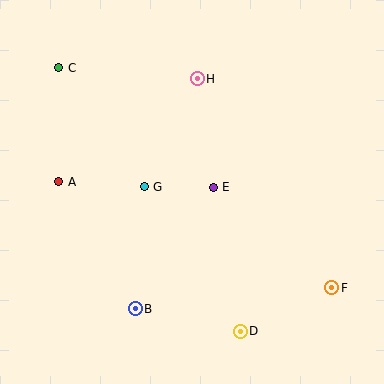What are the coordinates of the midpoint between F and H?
The midpoint between F and H is at (264, 183).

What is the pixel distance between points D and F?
The distance between D and F is 101 pixels.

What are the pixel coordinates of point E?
Point E is at (213, 187).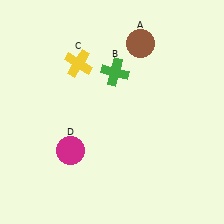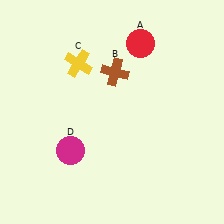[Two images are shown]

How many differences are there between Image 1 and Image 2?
There are 2 differences between the two images.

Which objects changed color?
A changed from brown to red. B changed from green to brown.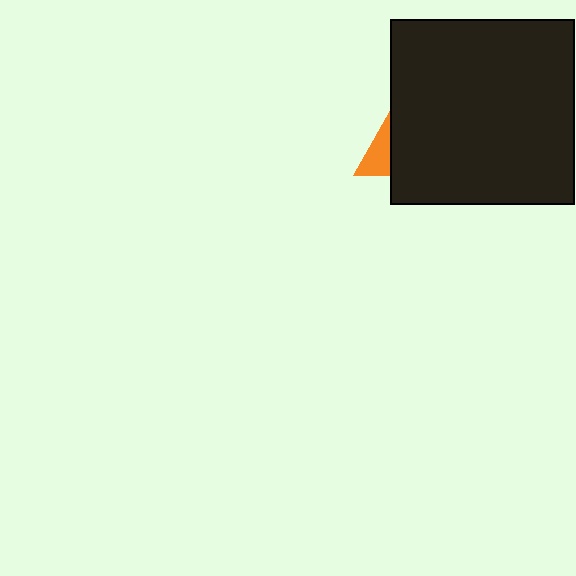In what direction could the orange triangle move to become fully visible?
The orange triangle could move left. That would shift it out from behind the black square entirely.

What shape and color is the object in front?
The object in front is a black square.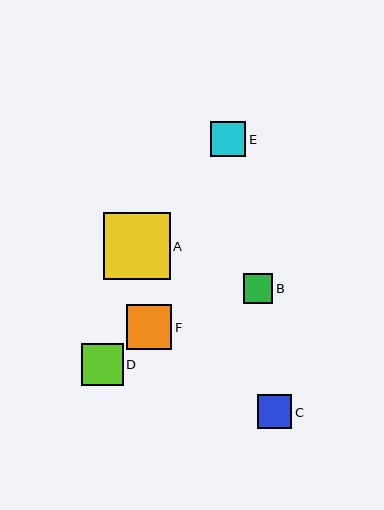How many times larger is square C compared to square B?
Square C is approximately 1.1 times the size of square B.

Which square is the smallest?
Square B is the smallest with a size of approximately 30 pixels.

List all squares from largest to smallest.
From largest to smallest: A, F, D, E, C, B.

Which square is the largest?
Square A is the largest with a size of approximately 67 pixels.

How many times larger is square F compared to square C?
Square F is approximately 1.3 times the size of square C.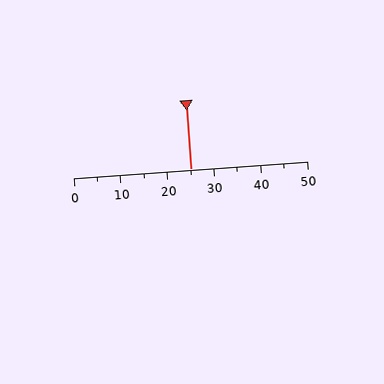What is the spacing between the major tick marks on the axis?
The major ticks are spaced 10 apart.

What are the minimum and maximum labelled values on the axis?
The axis runs from 0 to 50.